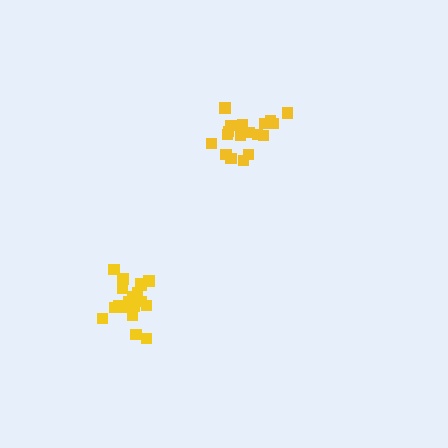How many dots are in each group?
Group 1: 20 dots, Group 2: 18 dots (38 total).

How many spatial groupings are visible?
There are 2 spatial groupings.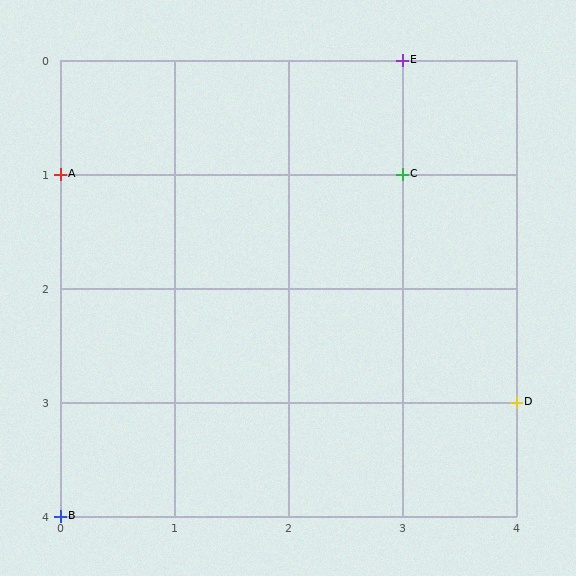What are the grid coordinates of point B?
Point B is at grid coordinates (0, 4).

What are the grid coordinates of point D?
Point D is at grid coordinates (4, 3).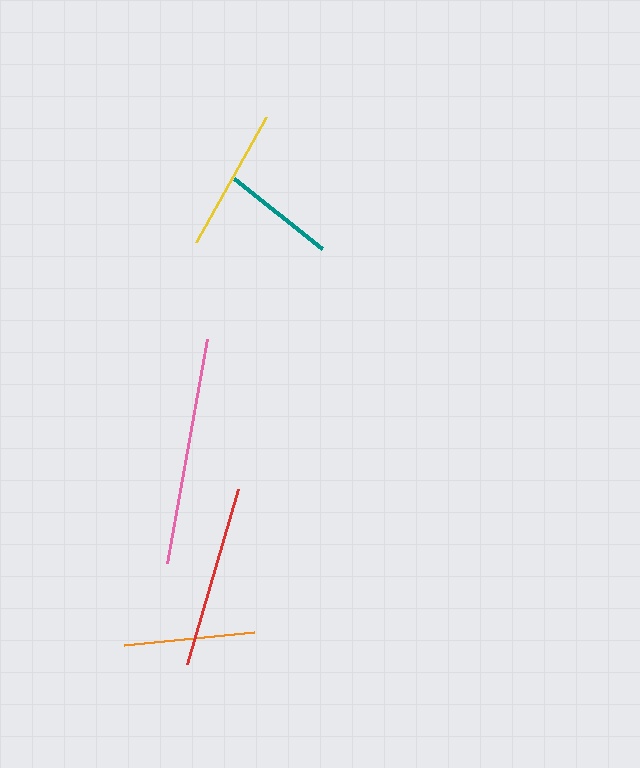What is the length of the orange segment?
The orange segment is approximately 130 pixels long.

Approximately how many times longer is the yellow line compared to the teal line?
The yellow line is approximately 1.3 times the length of the teal line.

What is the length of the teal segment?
The teal segment is approximately 113 pixels long.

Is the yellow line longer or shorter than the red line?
The red line is longer than the yellow line.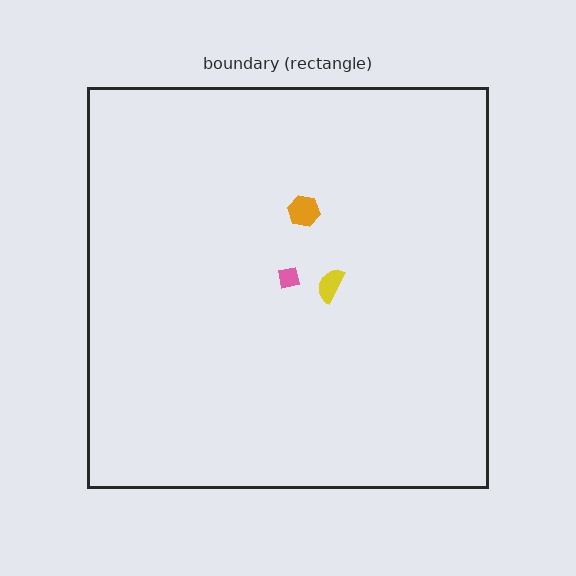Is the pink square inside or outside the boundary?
Inside.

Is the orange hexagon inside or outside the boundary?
Inside.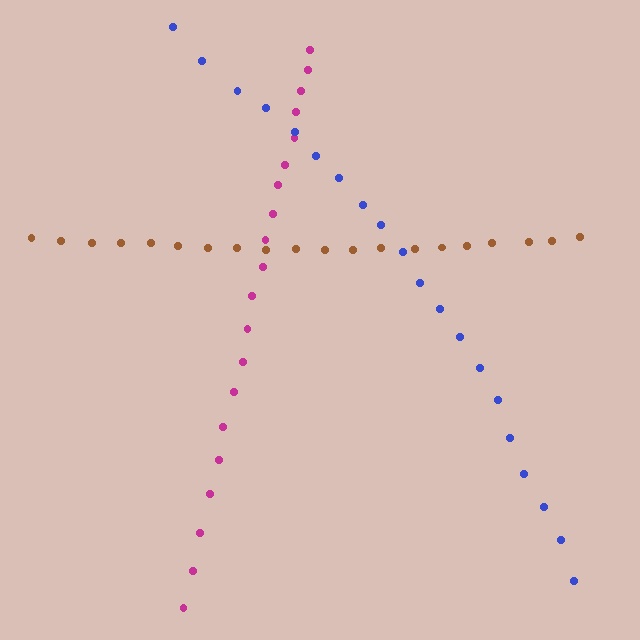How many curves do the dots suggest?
There are 3 distinct paths.